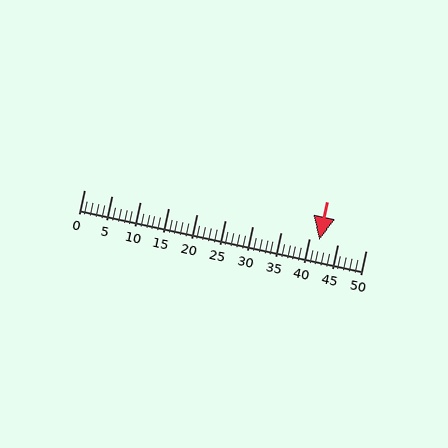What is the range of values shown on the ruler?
The ruler shows values from 0 to 50.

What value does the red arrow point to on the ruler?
The red arrow points to approximately 42.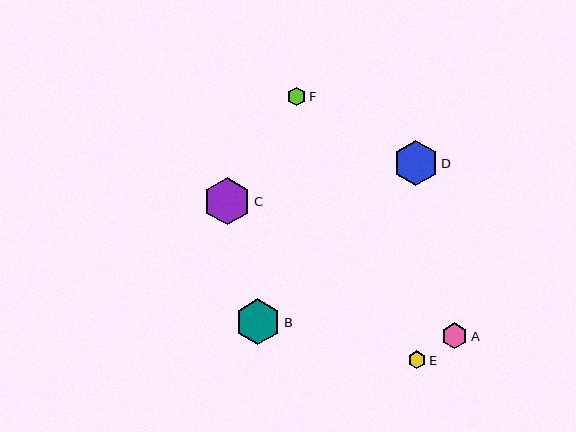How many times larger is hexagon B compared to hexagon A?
Hexagon B is approximately 1.8 times the size of hexagon A.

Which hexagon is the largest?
Hexagon C is the largest with a size of approximately 47 pixels.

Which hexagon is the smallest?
Hexagon E is the smallest with a size of approximately 18 pixels.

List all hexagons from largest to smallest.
From largest to smallest: C, B, D, A, F, E.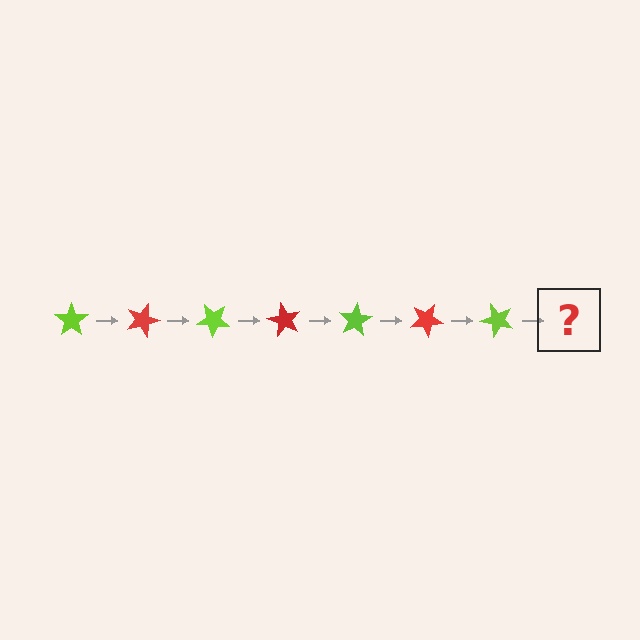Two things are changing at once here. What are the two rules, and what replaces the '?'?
The two rules are that it rotates 20 degrees each step and the color cycles through lime and red. The '?' should be a red star, rotated 140 degrees from the start.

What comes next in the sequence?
The next element should be a red star, rotated 140 degrees from the start.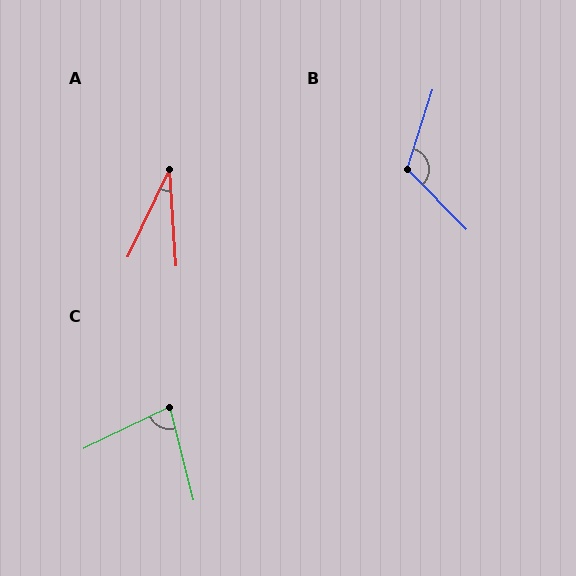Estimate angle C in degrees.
Approximately 78 degrees.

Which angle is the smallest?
A, at approximately 29 degrees.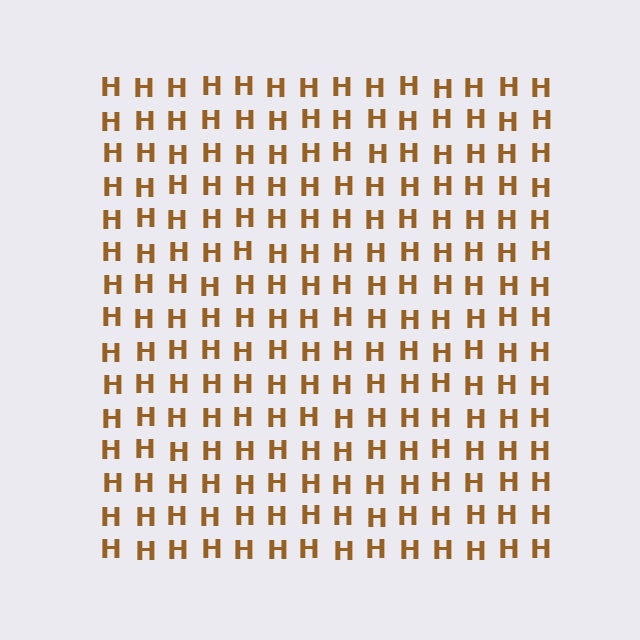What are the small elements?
The small elements are letter H's.